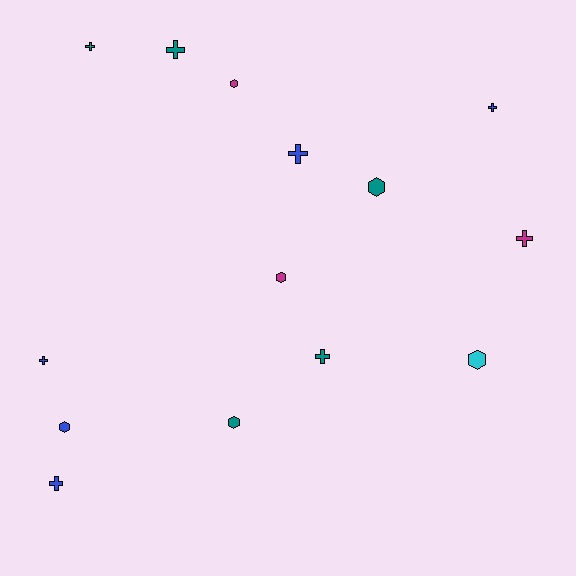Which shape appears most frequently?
Cross, with 8 objects.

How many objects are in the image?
There are 14 objects.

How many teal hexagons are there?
There are 2 teal hexagons.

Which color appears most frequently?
Teal, with 5 objects.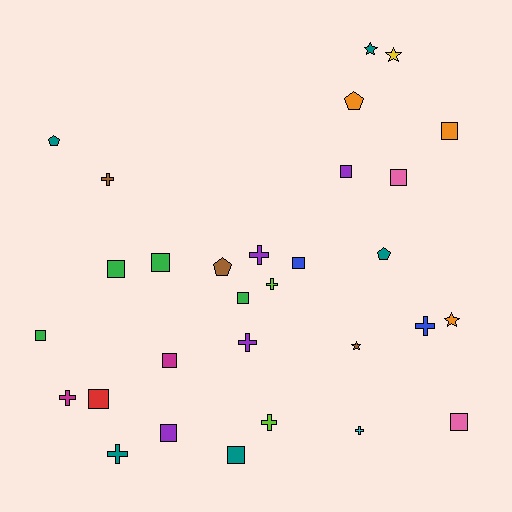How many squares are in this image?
There are 13 squares.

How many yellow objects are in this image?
There is 1 yellow object.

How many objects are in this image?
There are 30 objects.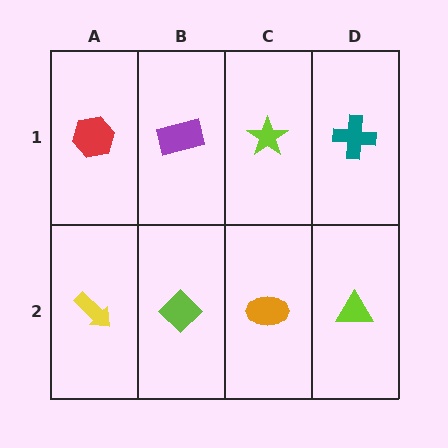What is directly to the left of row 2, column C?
A lime diamond.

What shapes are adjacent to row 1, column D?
A lime triangle (row 2, column D), a lime star (row 1, column C).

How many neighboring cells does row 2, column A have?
2.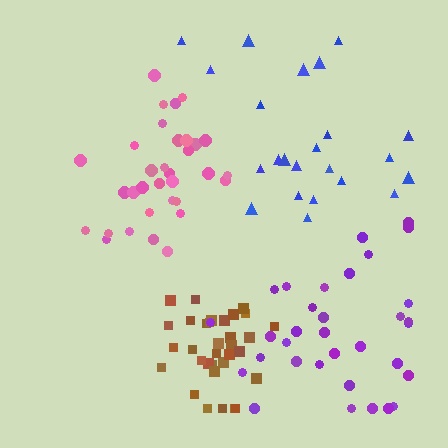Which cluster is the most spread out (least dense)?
Blue.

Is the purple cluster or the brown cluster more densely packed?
Brown.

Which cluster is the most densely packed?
Brown.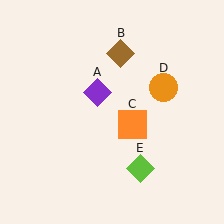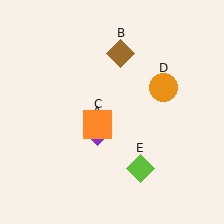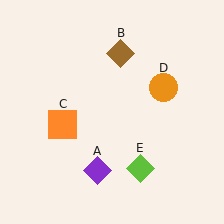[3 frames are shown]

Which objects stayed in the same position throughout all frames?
Brown diamond (object B) and orange circle (object D) and lime diamond (object E) remained stationary.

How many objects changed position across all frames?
2 objects changed position: purple diamond (object A), orange square (object C).